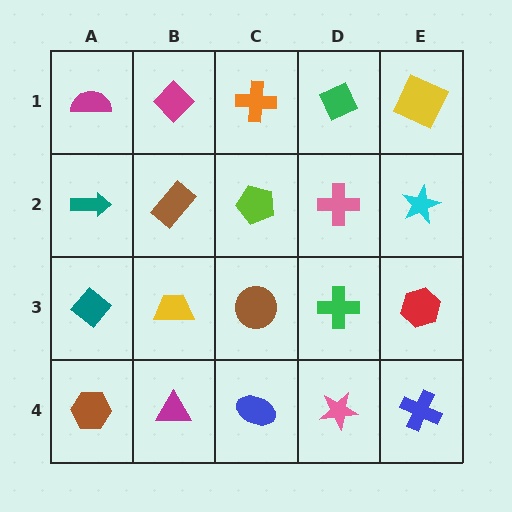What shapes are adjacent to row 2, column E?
A yellow square (row 1, column E), a red hexagon (row 3, column E), a pink cross (row 2, column D).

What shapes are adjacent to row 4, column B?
A yellow trapezoid (row 3, column B), a brown hexagon (row 4, column A), a blue ellipse (row 4, column C).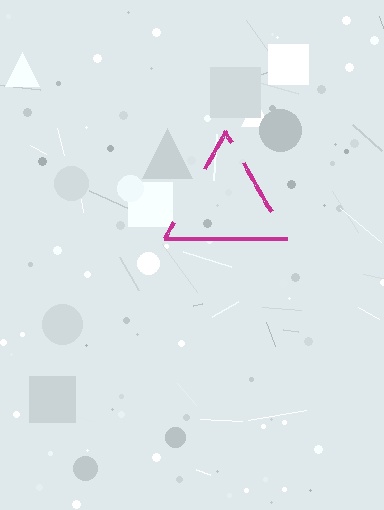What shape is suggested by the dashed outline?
The dashed outline suggests a triangle.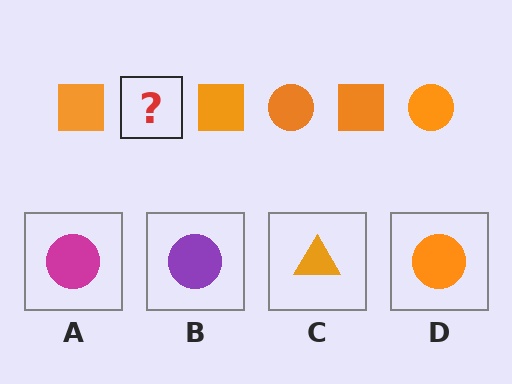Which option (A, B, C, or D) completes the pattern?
D.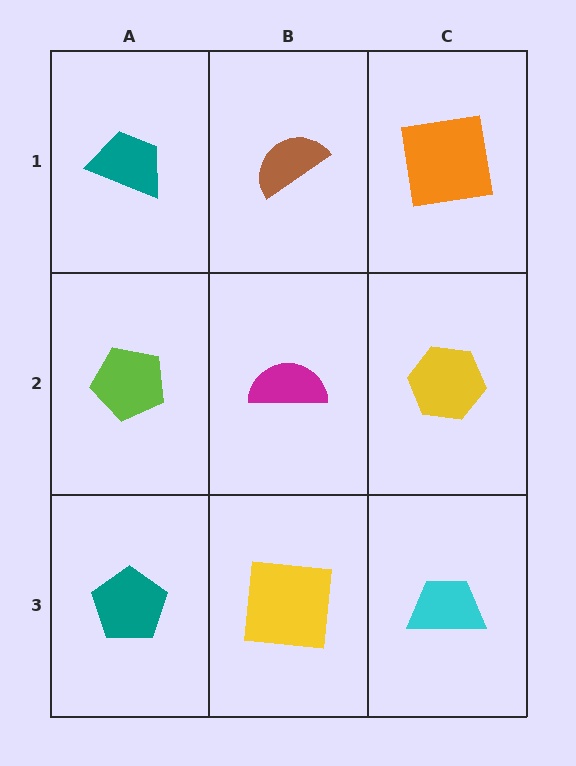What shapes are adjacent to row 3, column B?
A magenta semicircle (row 2, column B), a teal pentagon (row 3, column A), a cyan trapezoid (row 3, column C).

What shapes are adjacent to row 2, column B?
A brown semicircle (row 1, column B), a yellow square (row 3, column B), a lime pentagon (row 2, column A), a yellow hexagon (row 2, column C).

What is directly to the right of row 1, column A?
A brown semicircle.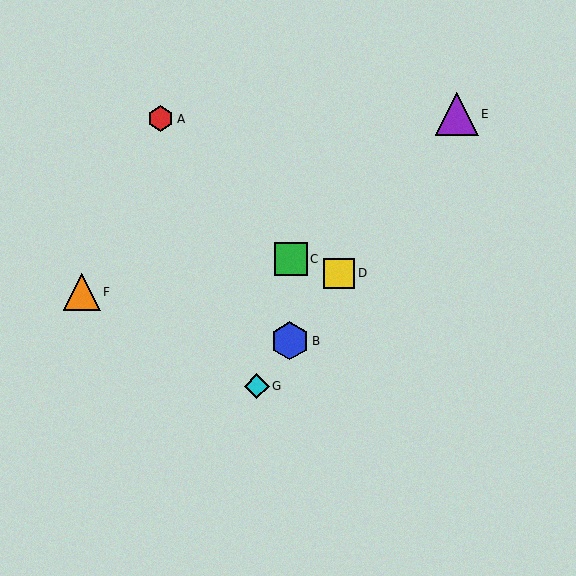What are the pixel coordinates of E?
Object E is at (457, 114).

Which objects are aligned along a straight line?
Objects B, D, E, G are aligned along a straight line.